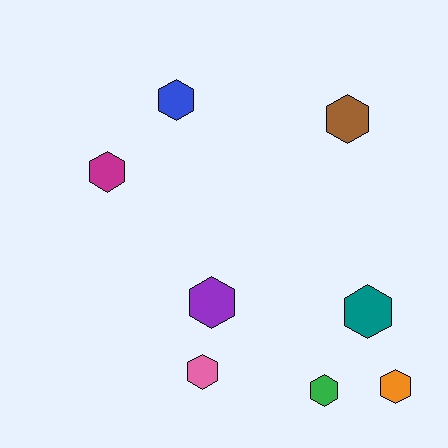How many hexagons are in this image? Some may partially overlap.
There are 8 hexagons.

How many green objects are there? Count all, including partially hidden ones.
There is 1 green object.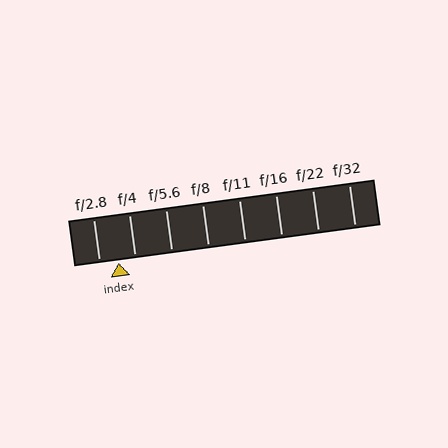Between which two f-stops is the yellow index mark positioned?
The index mark is between f/2.8 and f/4.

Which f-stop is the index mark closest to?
The index mark is closest to f/4.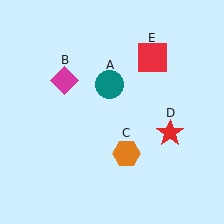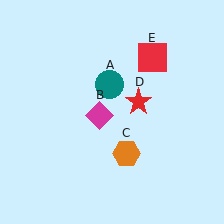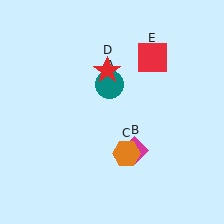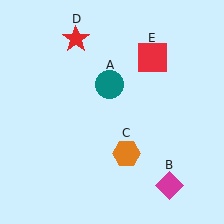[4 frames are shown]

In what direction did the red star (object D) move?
The red star (object D) moved up and to the left.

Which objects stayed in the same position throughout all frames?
Teal circle (object A) and orange hexagon (object C) and red square (object E) remained stationary.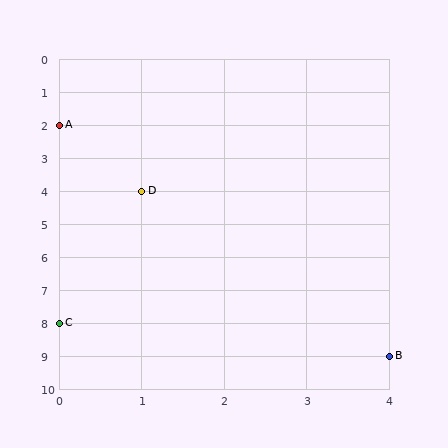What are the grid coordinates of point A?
Point A is at grid coordinates (0, 2).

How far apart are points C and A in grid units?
Points C and A are 6 rows apart.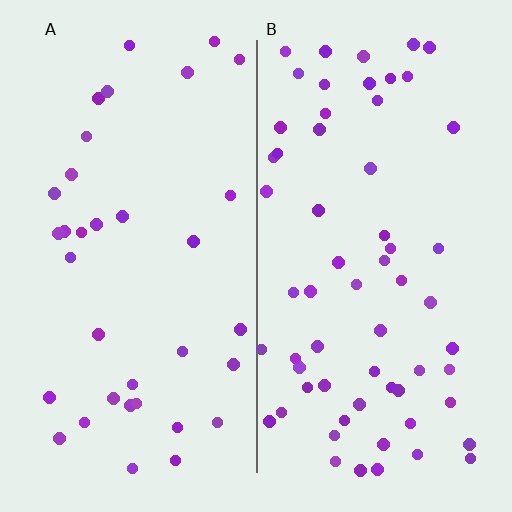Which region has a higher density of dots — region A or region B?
B (the right).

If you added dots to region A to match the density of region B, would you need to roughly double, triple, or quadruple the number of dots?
Approximately double.